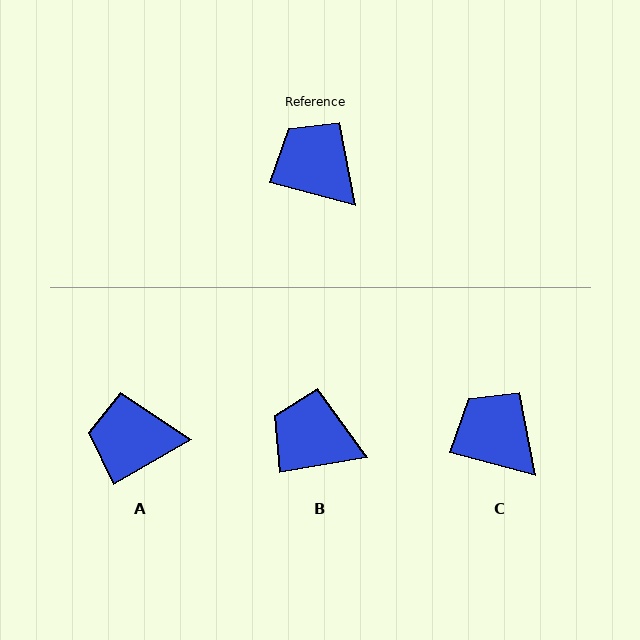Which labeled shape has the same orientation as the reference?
C.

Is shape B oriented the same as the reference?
No, it is off by about 25 degrees.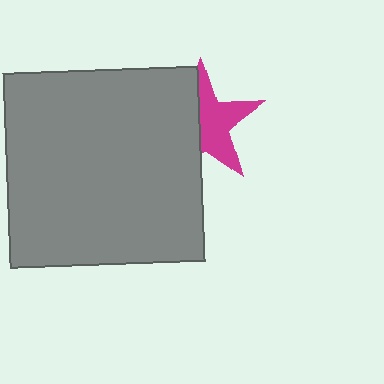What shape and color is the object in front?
The object in front is a gray square.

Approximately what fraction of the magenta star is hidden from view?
Roughly 47% of the magenta star is hidden behind the gray square.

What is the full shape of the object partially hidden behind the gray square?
The partially hidden object is a magenta star.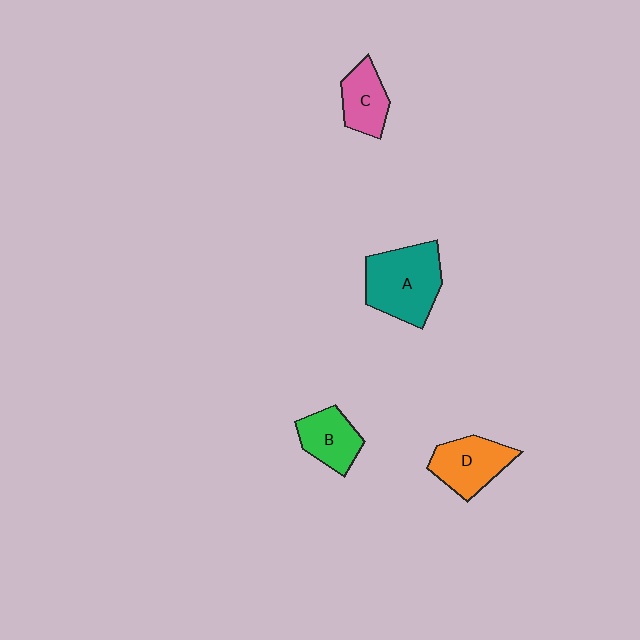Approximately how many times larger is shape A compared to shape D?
Approximately 1.4 times.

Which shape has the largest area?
Shape A (teal).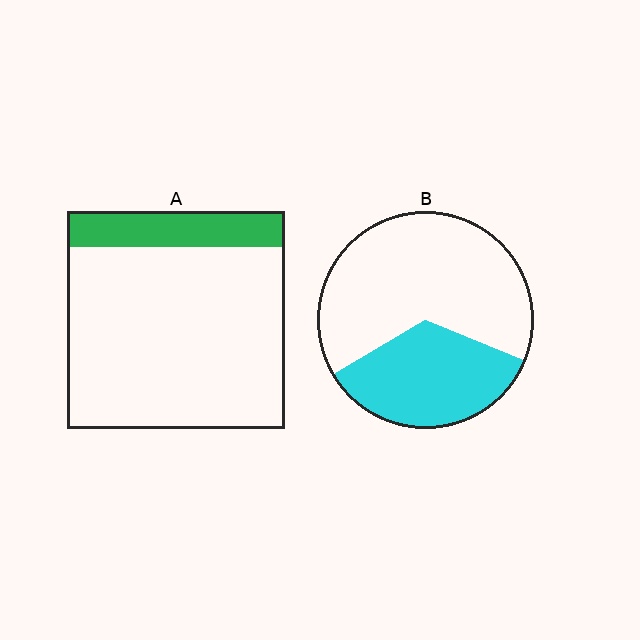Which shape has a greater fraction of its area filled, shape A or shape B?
Shape B.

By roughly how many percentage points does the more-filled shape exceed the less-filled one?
By roughly 20 percentage points (B over A).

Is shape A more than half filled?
No.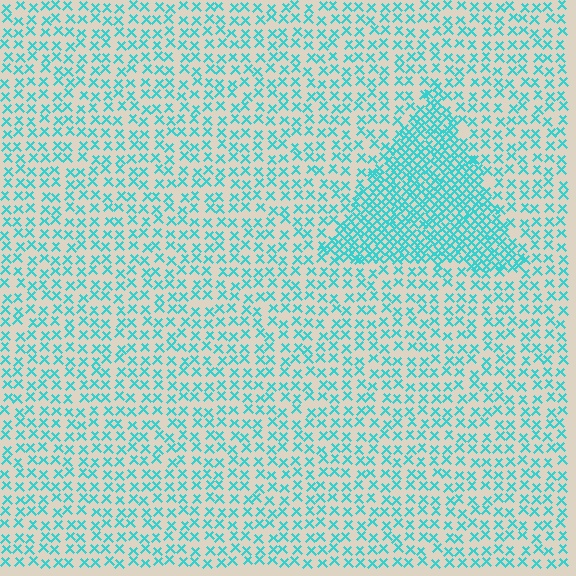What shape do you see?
I see a triangle.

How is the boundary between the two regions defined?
The boundary is defined by a change in element density (approximately 2.4x ratio). All elements are the same color, size, and shape.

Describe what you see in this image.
The image contains small cyan elements arranged at two different densities. A triangle-shaped region is visible where the elements are more densely packed than the surrounding area.